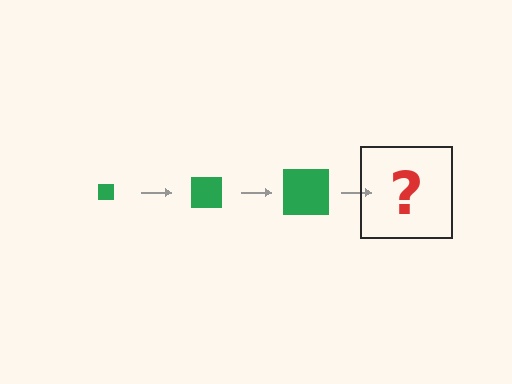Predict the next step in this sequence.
The next step is a green square, larger than the previous one.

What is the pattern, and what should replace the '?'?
The pattern is that the square gets progressively larger each step. The '?' should be a green square, larger than the previous one.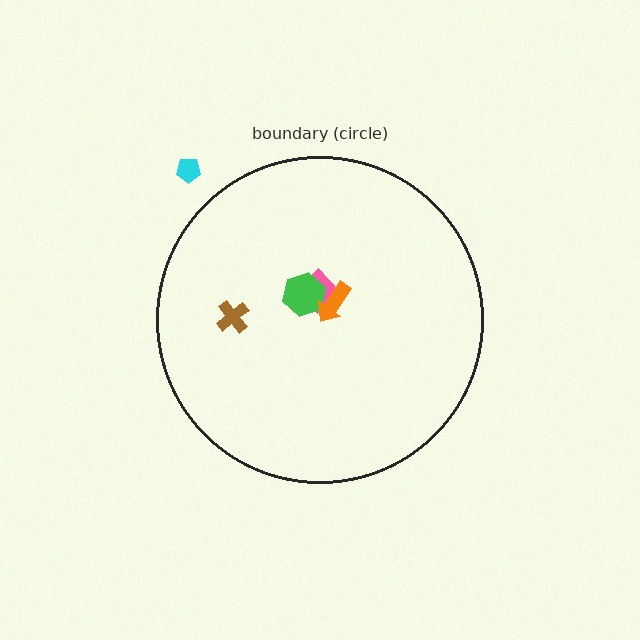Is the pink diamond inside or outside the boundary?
Inside.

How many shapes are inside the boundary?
4 inside, 1 outside.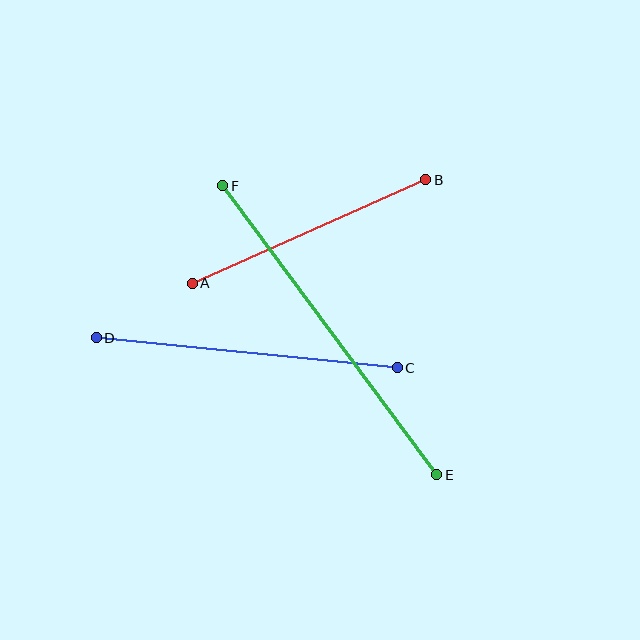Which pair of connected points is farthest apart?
Points E and F are farthest apart.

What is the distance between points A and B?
The distance is approximately 255 pixels.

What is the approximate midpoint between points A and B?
The midpoint is at approximately (309, 231) pixels.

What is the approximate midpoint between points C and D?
The midpoint is at approximately (247, 353) pixels.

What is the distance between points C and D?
The distance is approximately 303 pixels.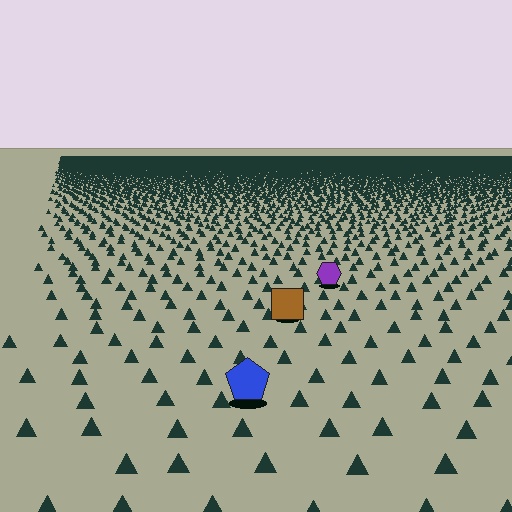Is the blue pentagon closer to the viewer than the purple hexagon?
Yes. The blue pentagon is closer — you can tell from the texture gradient: the ground texture is coarser near it.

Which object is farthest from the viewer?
The purple hexagon is farthest from the viewer. It appears smaller and the ground texture around it is denser.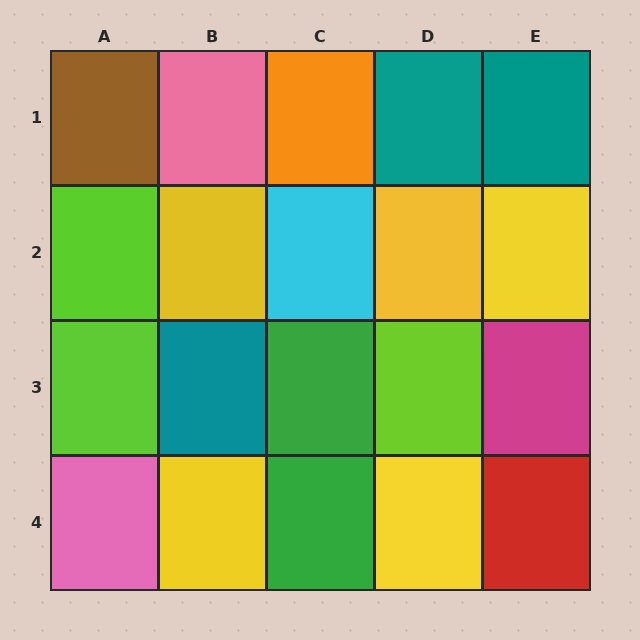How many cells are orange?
1 cell is orange.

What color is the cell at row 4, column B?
Yellow.